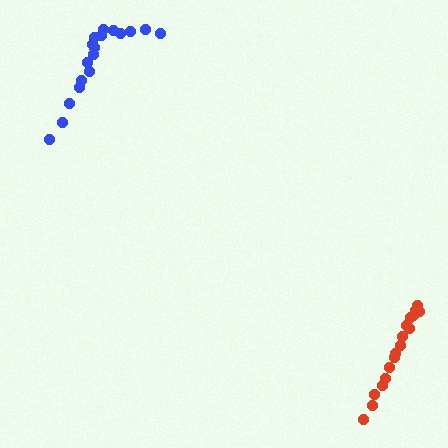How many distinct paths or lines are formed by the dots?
There are 2 distinct paths.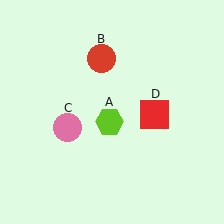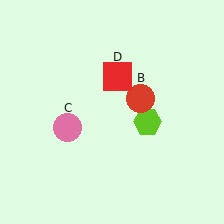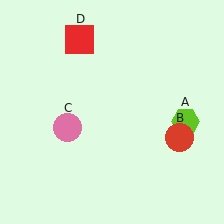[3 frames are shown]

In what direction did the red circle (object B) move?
The red circle (object B) moved down and to the right.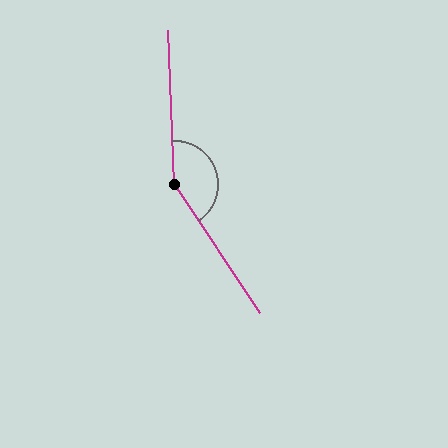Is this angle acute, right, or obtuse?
It is obtuse.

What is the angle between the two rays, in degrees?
Approximately 149 degrees.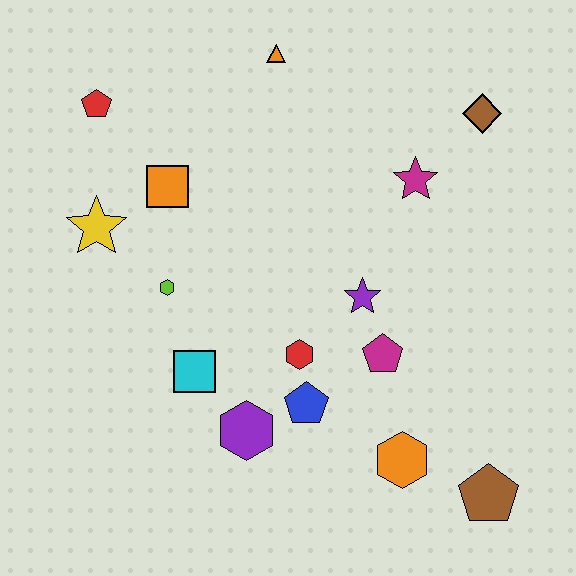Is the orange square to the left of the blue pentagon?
Yes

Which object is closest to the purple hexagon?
The blue pentagon is closest to the purple hexagon.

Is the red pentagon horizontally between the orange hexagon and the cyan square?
No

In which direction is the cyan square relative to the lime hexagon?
The cyan square is below the lime hexagon.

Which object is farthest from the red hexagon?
The red pentagon is farthest from the red hexagon.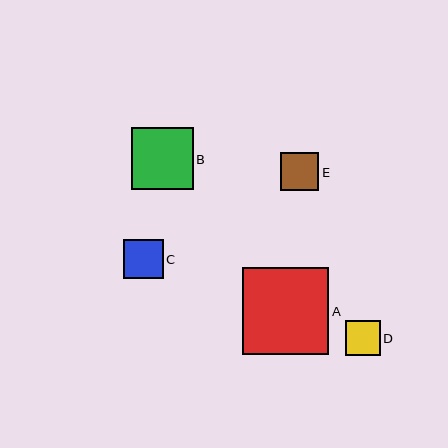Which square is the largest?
Square A is the largest with a size of approximately 86 pixels.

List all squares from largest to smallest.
From largest to smallest: A, B, C, E, D.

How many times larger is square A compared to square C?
Square A is approximately 2.2 times the size of square C.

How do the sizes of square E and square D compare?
Square E and square D are approximately the same size.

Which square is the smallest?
Square D is the smallest with a size of approximately 35 pixels.